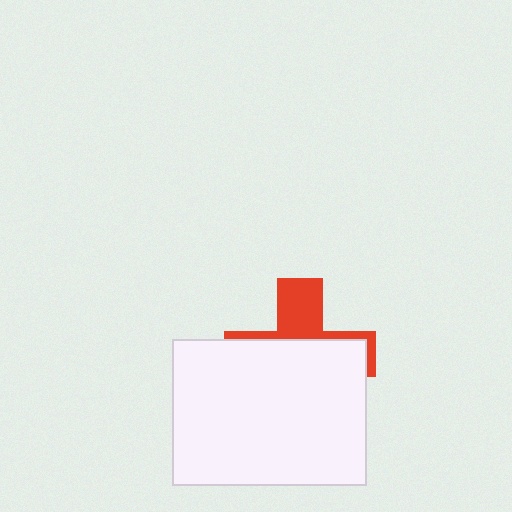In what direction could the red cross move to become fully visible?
The red cross could move up. That would shift it out from behind the white rectangle entirely.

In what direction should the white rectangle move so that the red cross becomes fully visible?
The white rectangle should move down. That is the shortest direction to clear the overlap and leave the red cross fully visible.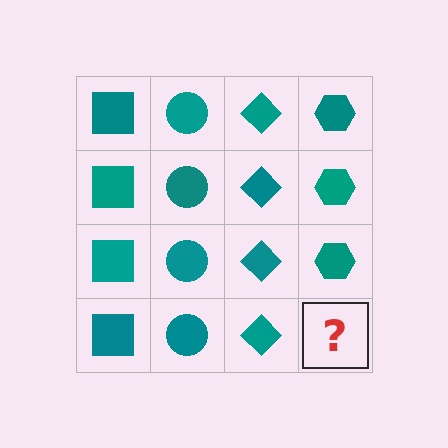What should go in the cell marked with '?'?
The missing cell should contain a teal hexagon.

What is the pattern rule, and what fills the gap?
The rule is that each column has a consistent shape. The gap should be filled with a teal hexagon.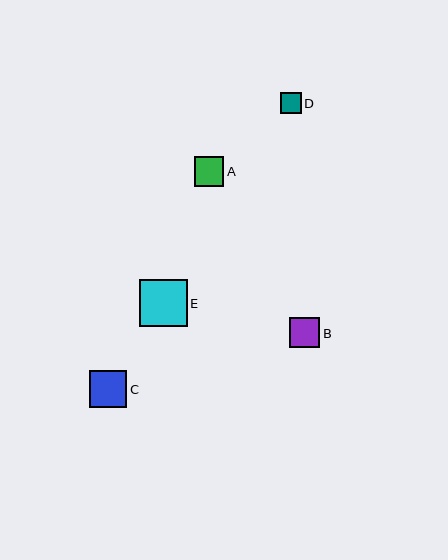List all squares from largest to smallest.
From largest to smallest: E, C, B, A, D.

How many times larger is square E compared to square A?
Square E is approximately 1.6 times the size of square A.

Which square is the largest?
Square E is the largest with a size of approximately 47 pixels.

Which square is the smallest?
Square D is the smallest with a size of approximately 20 pixels.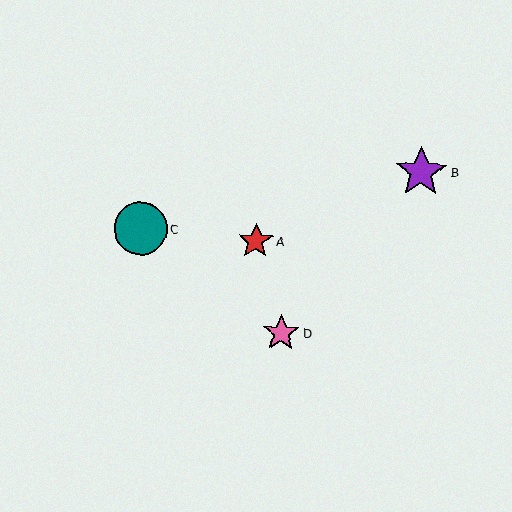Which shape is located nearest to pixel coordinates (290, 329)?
The pink star (labeled D) at (281, 333) is nearest to that location.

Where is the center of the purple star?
The center of the purple star is at (421, 172).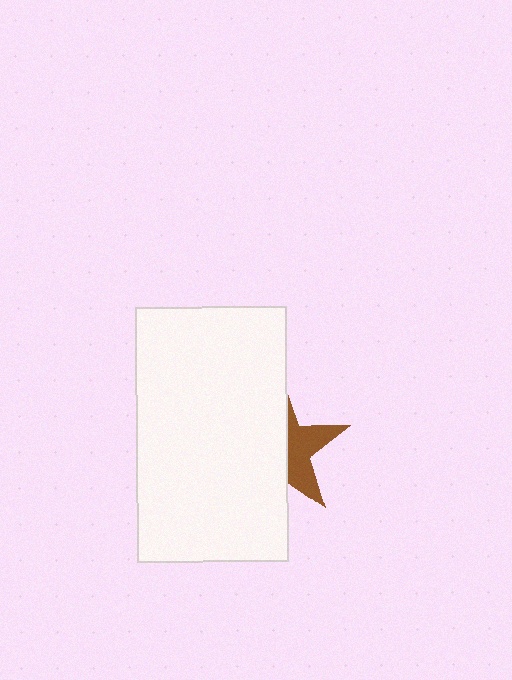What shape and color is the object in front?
The object in front is a white rectangle.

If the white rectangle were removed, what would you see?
You would see the complete brown star.